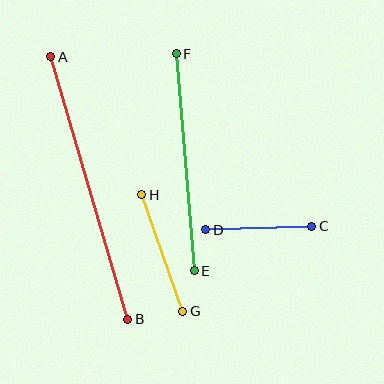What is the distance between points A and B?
The distance is approximately 273 pixels.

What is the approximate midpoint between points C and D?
The midpoint is at approximately (259, 228) pixels.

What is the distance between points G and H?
The distance is approximately 123 pixels.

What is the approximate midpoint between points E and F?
The midpoint is at approximately (185, 162) pixels.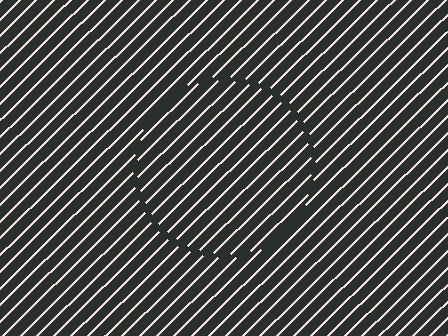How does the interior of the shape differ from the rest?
The interior of the shape contains the same grating, shifted by half a period — the contour is defined by the phase discontinuity where line-ends from the inner and outer gratings abut.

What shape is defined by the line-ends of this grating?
An illusory circle. The interior of the shape contains the same grating, shifted by half a period — the contour is defined by the phase discontinuity where line-ends from the inner and outer gratings abut.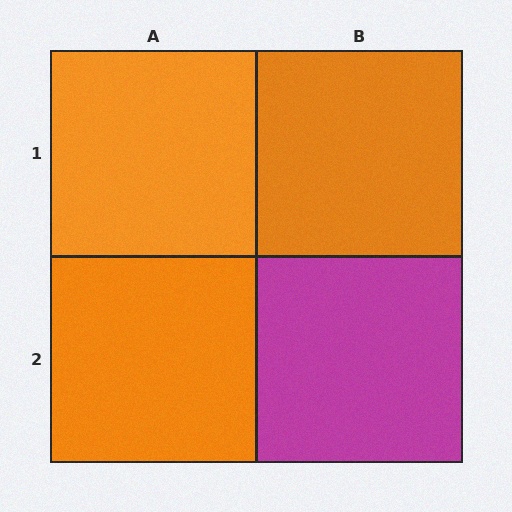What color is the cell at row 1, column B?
Orange.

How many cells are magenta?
1 cell is magenta.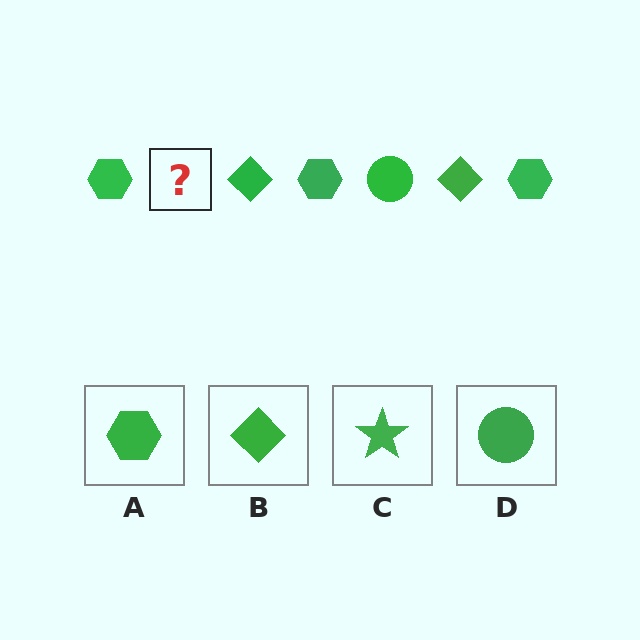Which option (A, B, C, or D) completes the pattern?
D.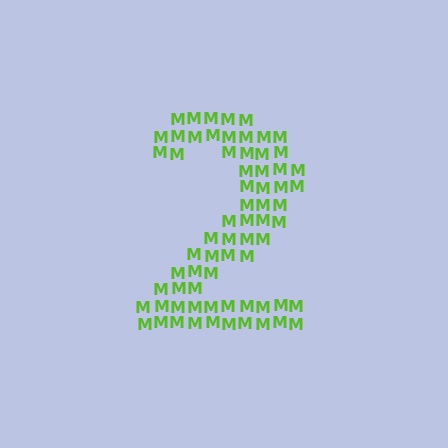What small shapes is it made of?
It is made of small letter M's.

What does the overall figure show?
The overall figure shows the digit 2.